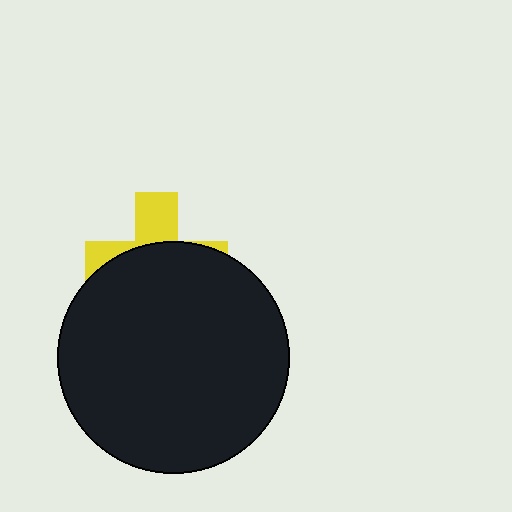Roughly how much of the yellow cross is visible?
A small part of it is visible (roughly 32%).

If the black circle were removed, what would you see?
You would see the complete yellow cross.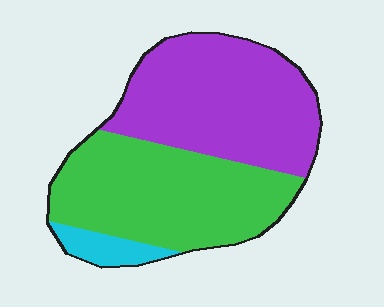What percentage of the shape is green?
Green takes up about one half (1/2) of the shape.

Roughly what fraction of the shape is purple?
Purple covers roughly 45% of the shape.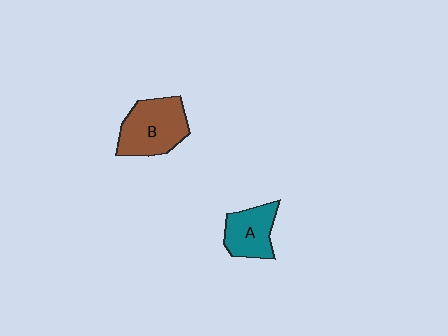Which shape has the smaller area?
Shape A (teal).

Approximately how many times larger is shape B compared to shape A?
Approximately 1.4 times.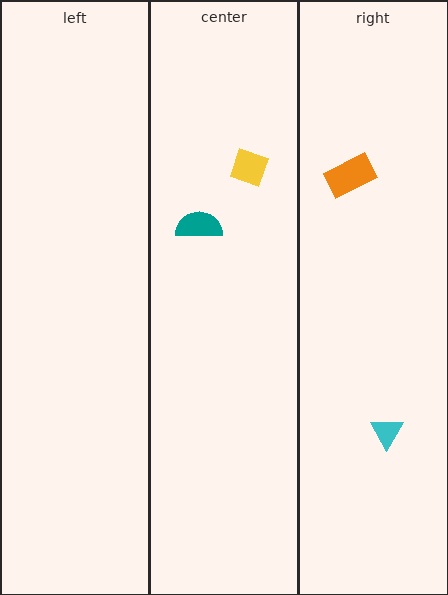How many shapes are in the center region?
2.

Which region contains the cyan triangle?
The right region.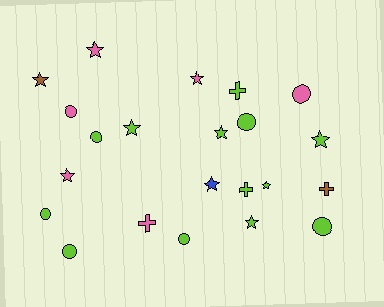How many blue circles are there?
There are no blue circles.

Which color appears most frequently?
Lime, with 13 objects.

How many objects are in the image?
There are 22 objects.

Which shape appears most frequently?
Star, with 10 objects.